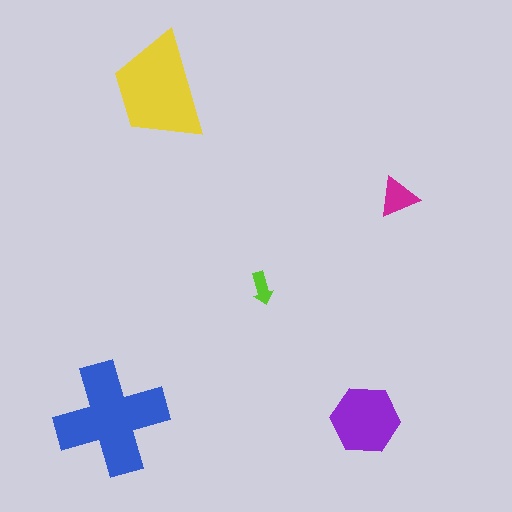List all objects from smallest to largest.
The lime arrow, the magenta triangle, the purple hexagon, the yellow trapezoid, the blue cross.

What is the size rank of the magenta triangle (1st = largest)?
4th.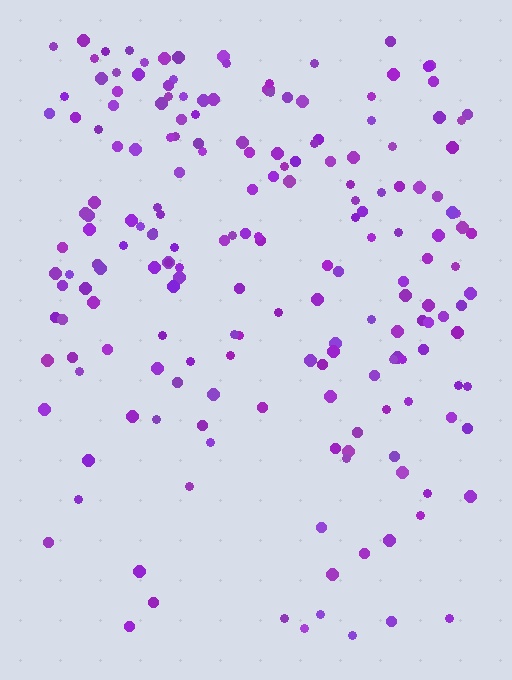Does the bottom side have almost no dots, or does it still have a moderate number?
Still a moderate number, just noticeably fewer than the top.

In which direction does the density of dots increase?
From bottom to top, with the top side densest.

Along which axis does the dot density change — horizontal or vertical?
Vertical.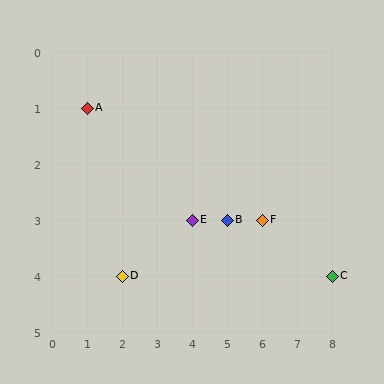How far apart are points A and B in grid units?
Points A and B are 4 columns and 2 rows apart (about 4.5 grid units diagonally).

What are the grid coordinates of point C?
Point C is at grid coordinates (8, 4).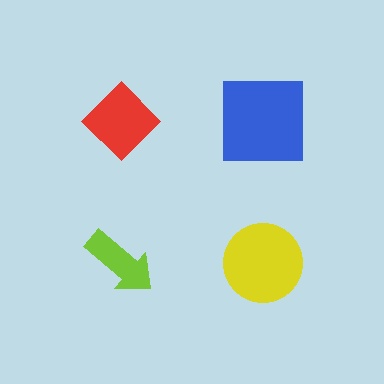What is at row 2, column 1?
A lime arrow.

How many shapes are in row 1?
2 shapes.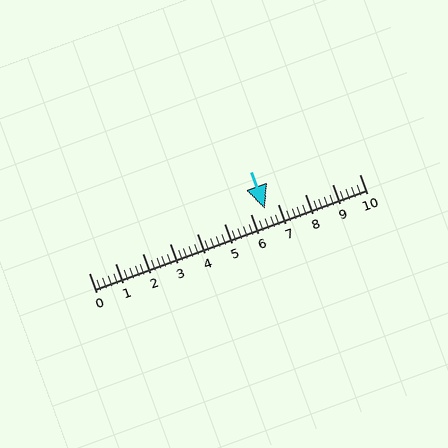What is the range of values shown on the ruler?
The ruler shows values from 0 to 10.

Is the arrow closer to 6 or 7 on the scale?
The arrow is closer to 7.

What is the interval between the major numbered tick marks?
The major tick marks are spaced 1 units apart.